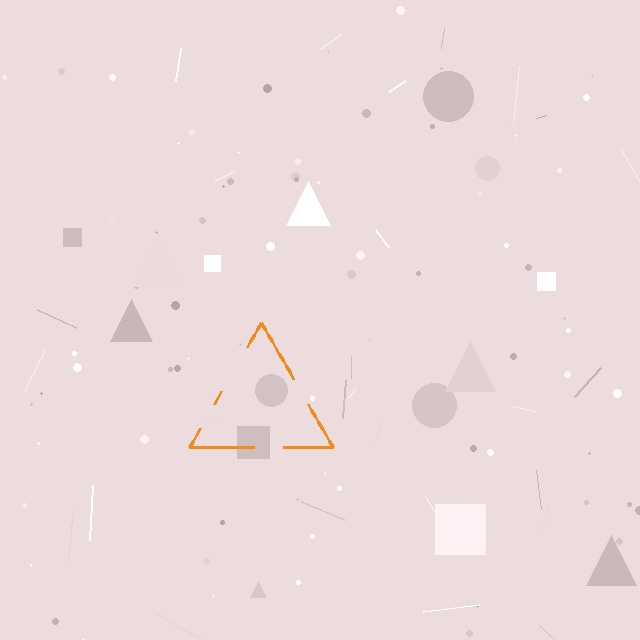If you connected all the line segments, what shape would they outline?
They would outline a triangle.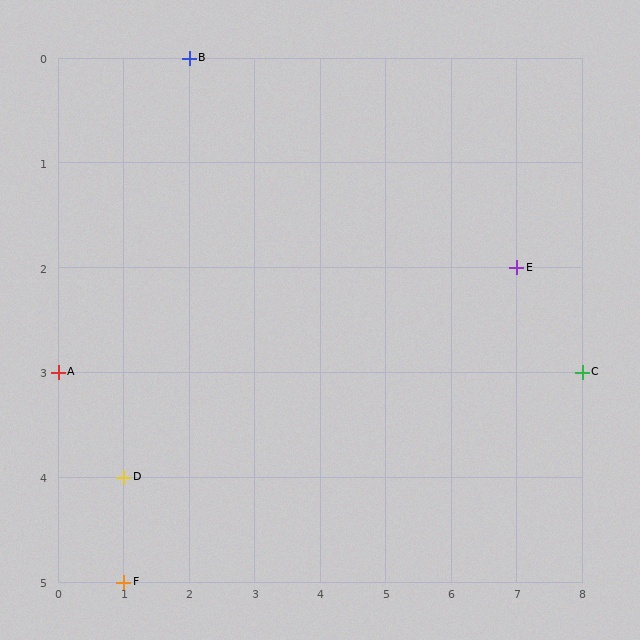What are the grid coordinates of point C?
Point C is at grid coordinates (8, 3).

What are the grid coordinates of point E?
Point E is at grid coordinates (7, 2).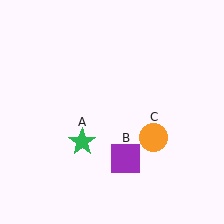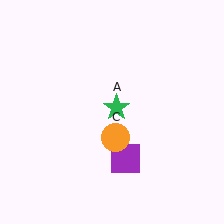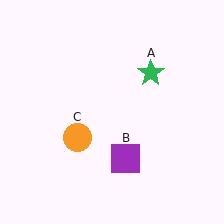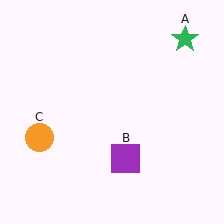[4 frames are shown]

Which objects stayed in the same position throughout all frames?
Purple square (object B) remained stationary.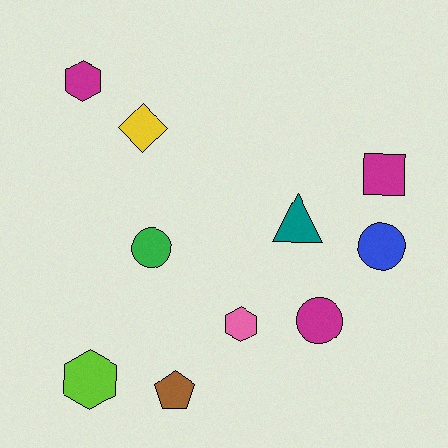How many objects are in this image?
There are 10 objects.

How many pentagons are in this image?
There is 1 pentagon.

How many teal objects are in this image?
There is 1 teal object.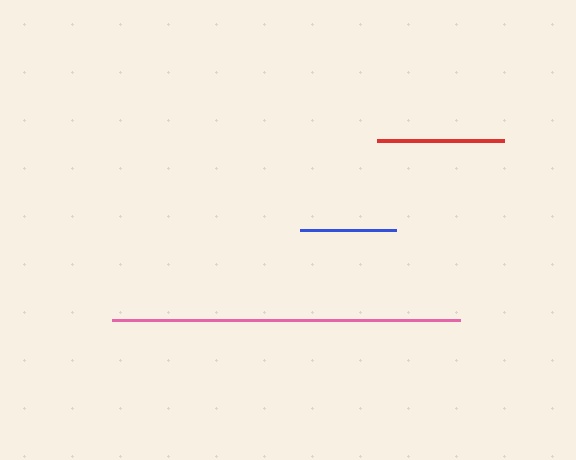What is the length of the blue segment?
The blue segment is approximately 97 pixels long.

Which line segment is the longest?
The pink line is the longest at approximately 348 pixels.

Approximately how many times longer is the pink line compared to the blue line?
The pink line is approximately 3.6 times the length of the blue line.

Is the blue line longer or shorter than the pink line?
The pink line is longer than the blue line.